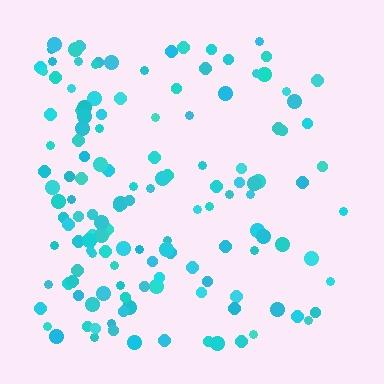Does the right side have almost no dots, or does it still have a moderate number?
Still a moderate number, just noticeably fewer than the left.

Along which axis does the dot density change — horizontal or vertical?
Horizontal.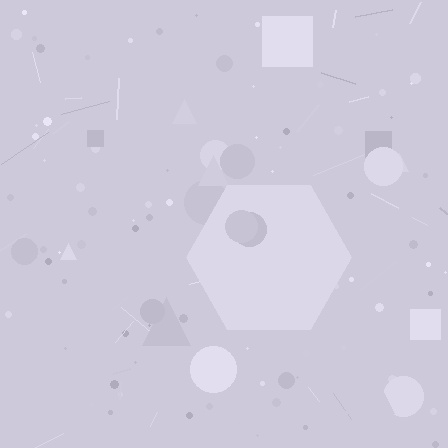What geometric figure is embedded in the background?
A hexagon is embedded in the background.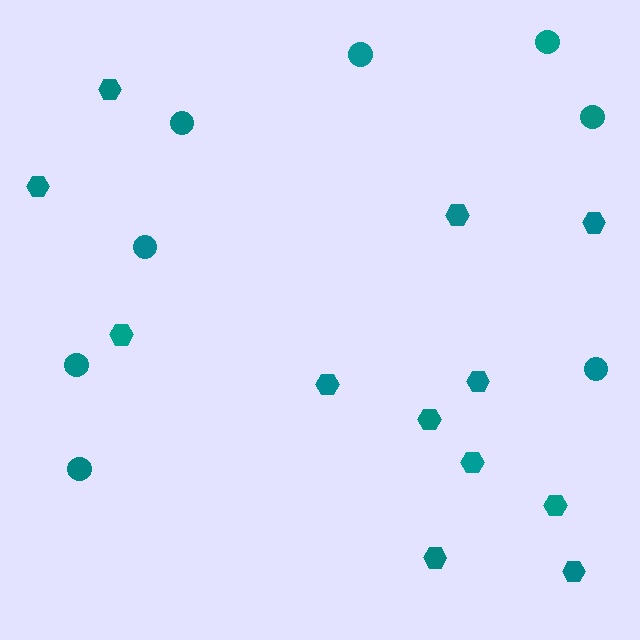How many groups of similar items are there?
There are 2 groups: one group of hexagons (12) and one group of circles (8).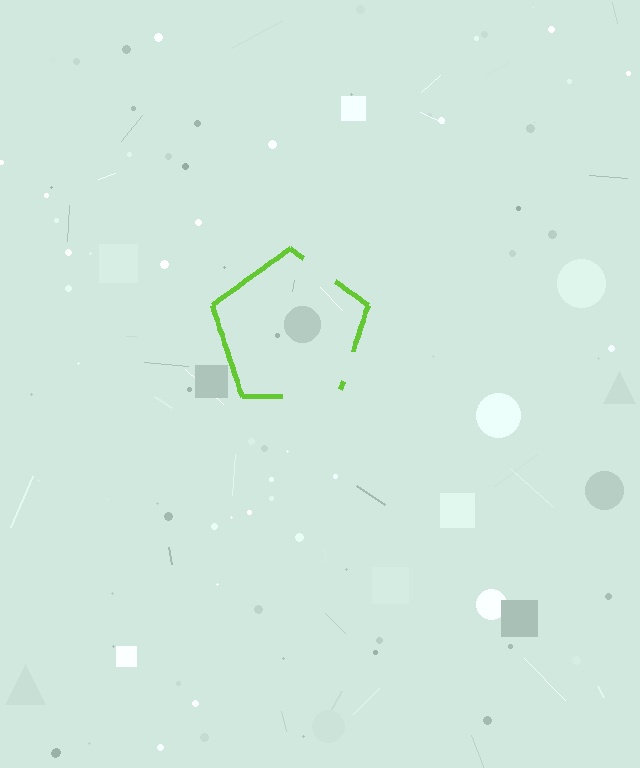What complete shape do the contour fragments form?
The contour fragments form a pentagon.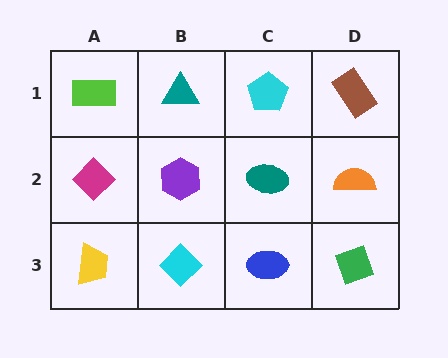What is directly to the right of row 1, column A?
A teal triangle.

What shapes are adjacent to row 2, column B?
A teal triangle (row 1, column B), a cyan diamond (row 3, column B), a magenta diamond (row 2, column A), a teal ellipse (row 2, column C).